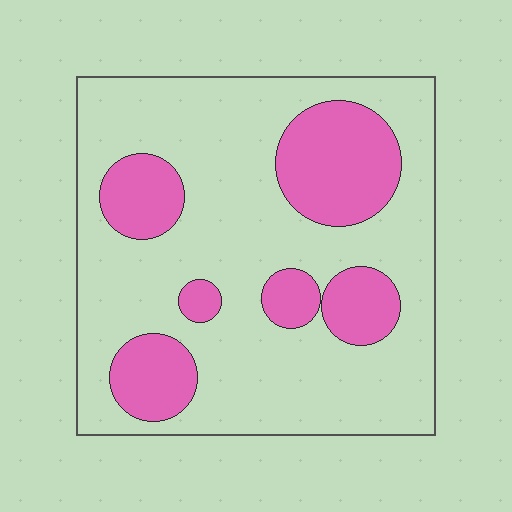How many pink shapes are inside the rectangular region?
6.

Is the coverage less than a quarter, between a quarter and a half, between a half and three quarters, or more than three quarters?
Between a quarter and a half.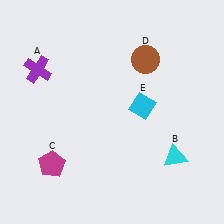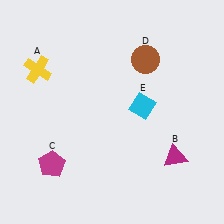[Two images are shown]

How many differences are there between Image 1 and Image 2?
There are 2 differences between the two images.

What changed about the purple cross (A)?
In Image 1, A is purple. In Image 2, it changed to yellow.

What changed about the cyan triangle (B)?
In Image 1, B is cyan. In Image 2, it changed to magenta.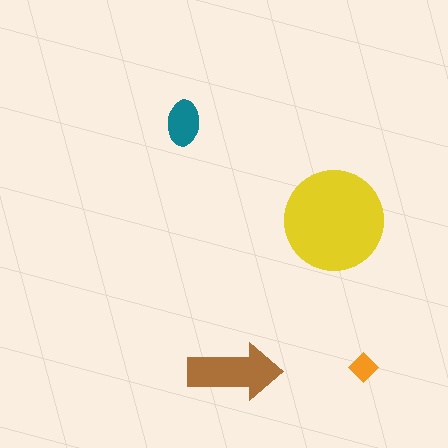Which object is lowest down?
The brown arrow is bottommost.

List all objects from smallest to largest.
The orange diamond, the teal ellipse, the brown arrow, the yellow circle.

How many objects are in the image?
There are 4 objects in the image.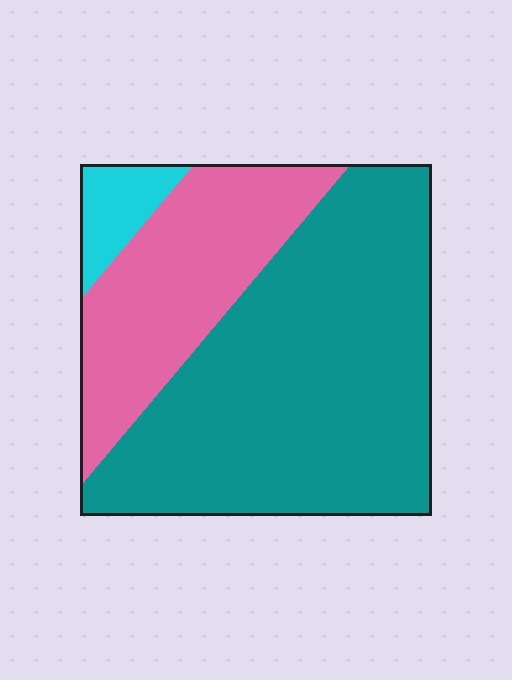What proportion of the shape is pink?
Pink takes up between a quarter and a half of the shape.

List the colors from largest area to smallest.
From largest to smallest: teal, pink, cyan.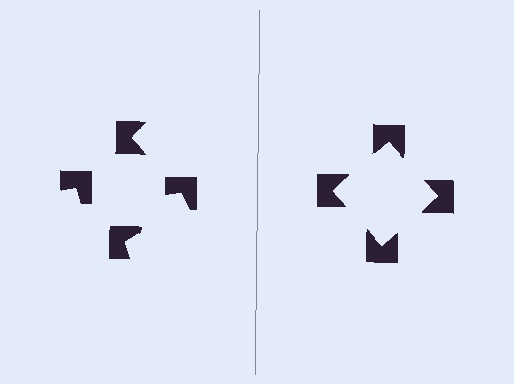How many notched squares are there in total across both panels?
8 — 4 on each side.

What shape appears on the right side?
An illusory square.